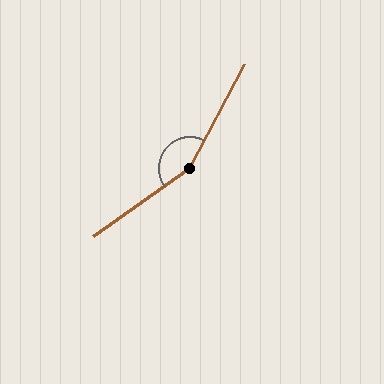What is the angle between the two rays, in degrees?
Approximately 153 degrees.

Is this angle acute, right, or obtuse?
It is obtuse.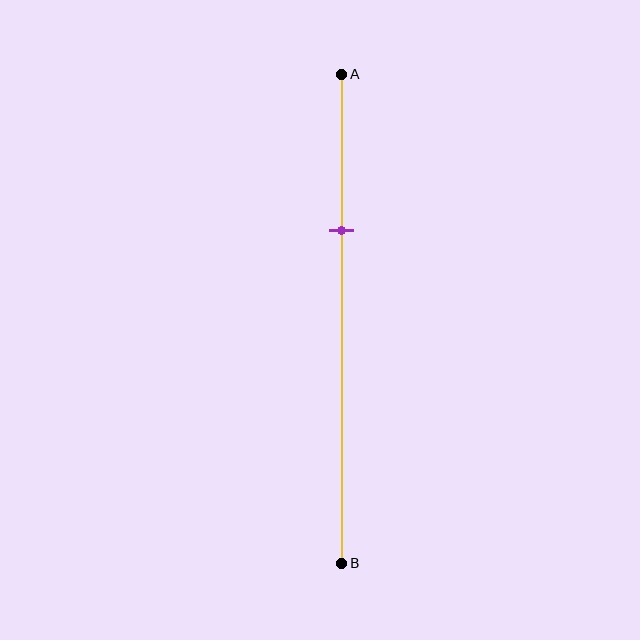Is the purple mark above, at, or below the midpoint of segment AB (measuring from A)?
The purple mark is above the midpoint of segment AB.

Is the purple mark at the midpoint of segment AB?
No, the mark is at about 30% from A, not at the 50% midpoint.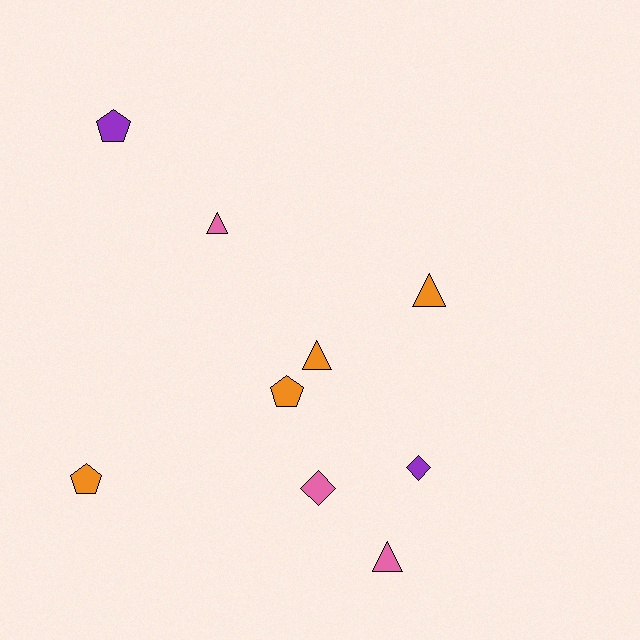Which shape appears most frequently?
Triangle, with 4 objects.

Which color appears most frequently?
Orange, with 4 objects.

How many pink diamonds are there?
There is 1 pink diamond.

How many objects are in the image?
There are 9 objects.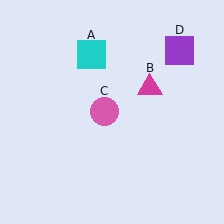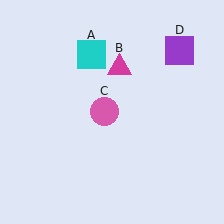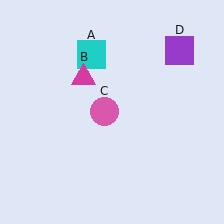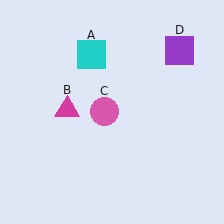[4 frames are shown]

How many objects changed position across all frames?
1 object changed position: magenta triangle (object B).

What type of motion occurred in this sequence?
The magenta triangle (object B) rotated counterclockwise around the center of the scene.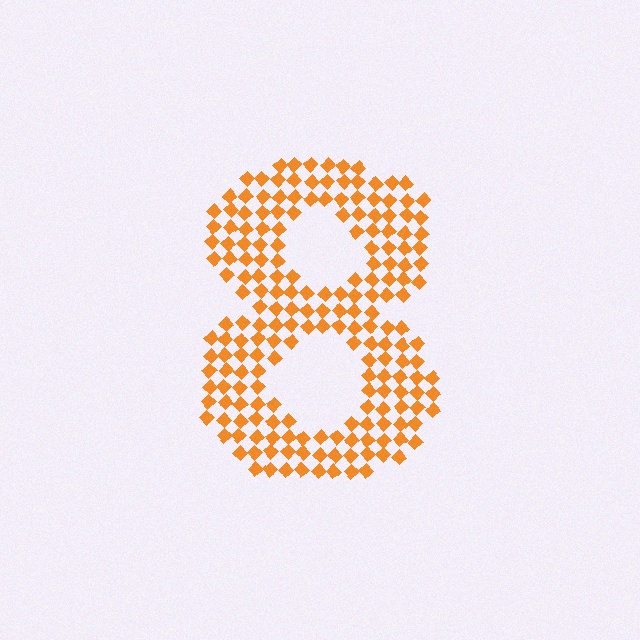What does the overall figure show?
The overall figure shows the digit 8.